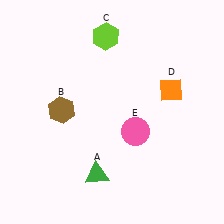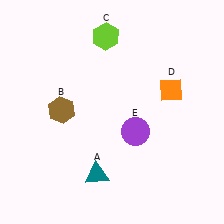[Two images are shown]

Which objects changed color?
A changed from green to teal. E changed from pink to purple.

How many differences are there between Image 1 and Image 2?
There are 2 differences between the two images.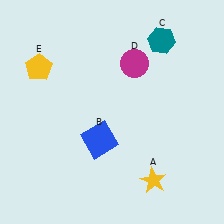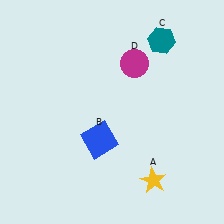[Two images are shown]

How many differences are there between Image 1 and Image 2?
There is 1 difference between the two images.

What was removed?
The yellow pentagon (E) was removed in Image 2.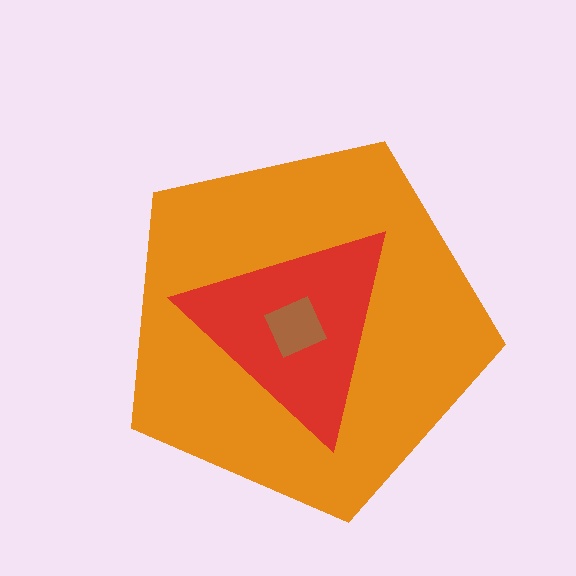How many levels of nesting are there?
3.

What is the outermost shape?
The orange pentagon.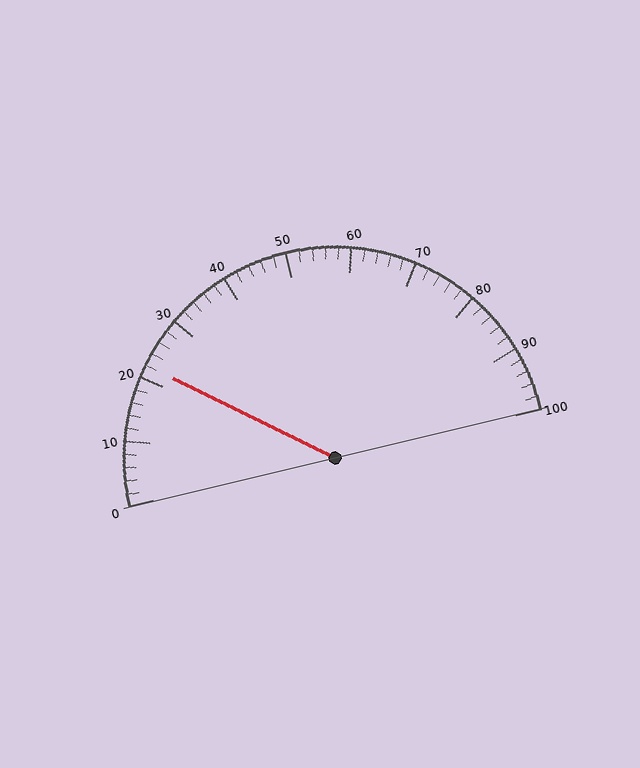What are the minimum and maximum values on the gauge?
The gauge ranges from 0 to 100.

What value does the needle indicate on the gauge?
The needle indicates approximately 22.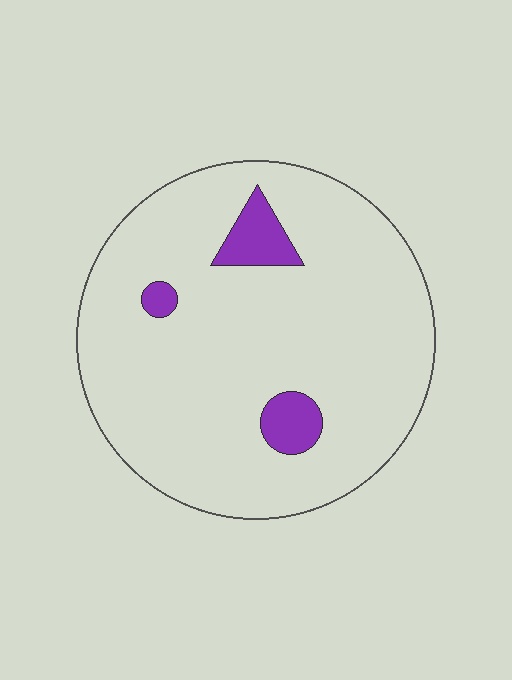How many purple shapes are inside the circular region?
3.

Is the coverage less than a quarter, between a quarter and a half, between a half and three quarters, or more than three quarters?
Less than a quarter.